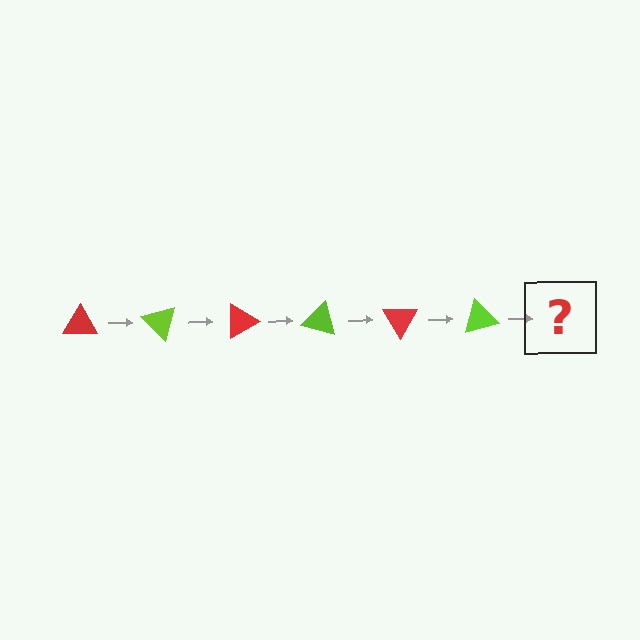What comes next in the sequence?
The next element should be a red triangle, rotated 270 degrees from the start.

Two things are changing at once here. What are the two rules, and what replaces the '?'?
The two rules are that it rotates 45 degrees each step and the color cycles through red and lime. The '?' should be a red triangle, rotated 270 degrees from the start.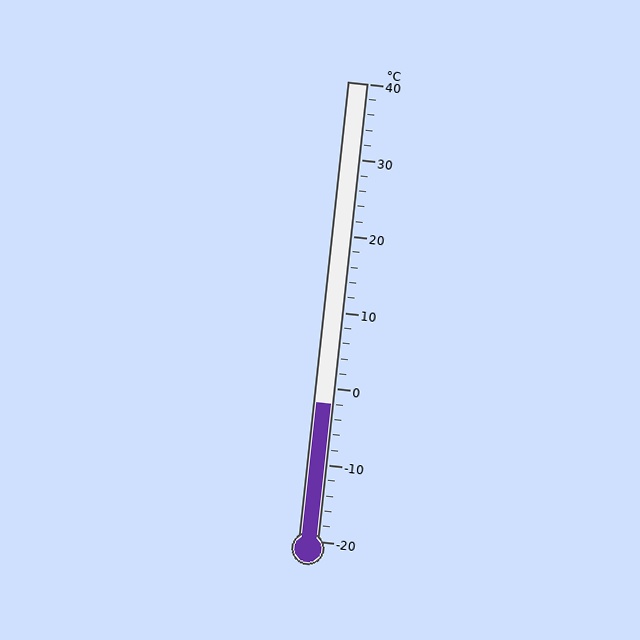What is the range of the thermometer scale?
The thermometer scale ranges from -20°C to 40°C.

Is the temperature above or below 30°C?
The temperature is below 30°C.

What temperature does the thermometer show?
The thermometer shows approximately -2°C.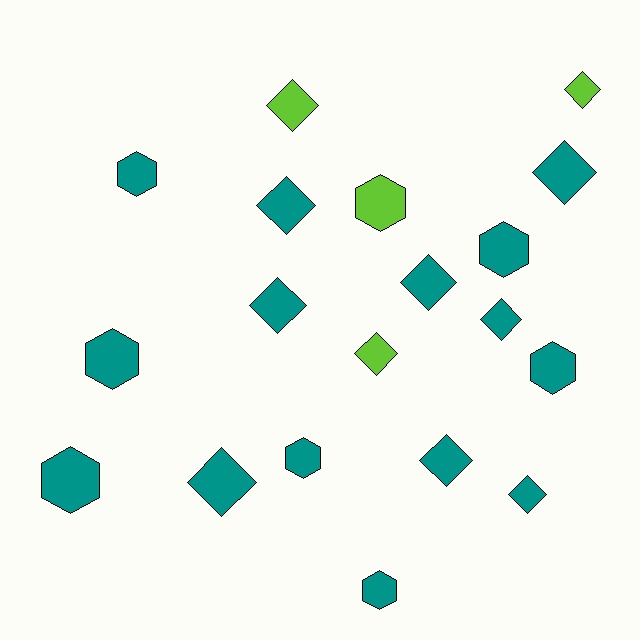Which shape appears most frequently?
Diamond, with 11 objects.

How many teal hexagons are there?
There are 7 teal hexagons.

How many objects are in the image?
There are 19 objects.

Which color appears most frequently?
Teal, with 15 objects.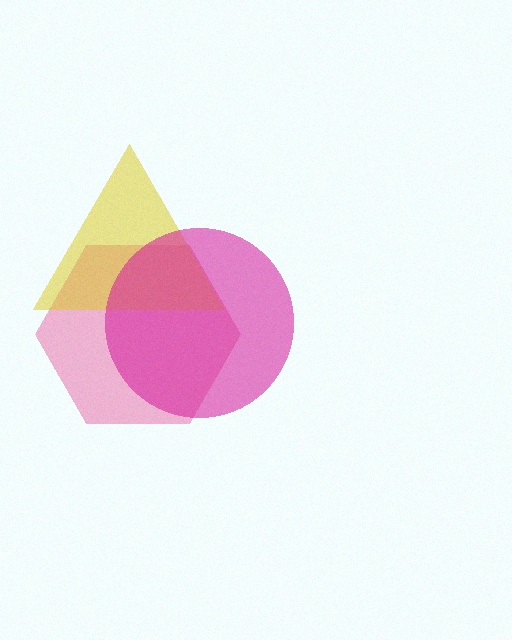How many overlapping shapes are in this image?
There are 3 overlapping shapes in the image.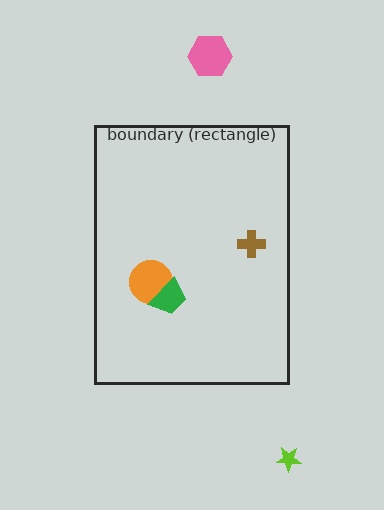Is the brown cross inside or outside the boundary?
Inside.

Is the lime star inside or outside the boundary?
Outside.